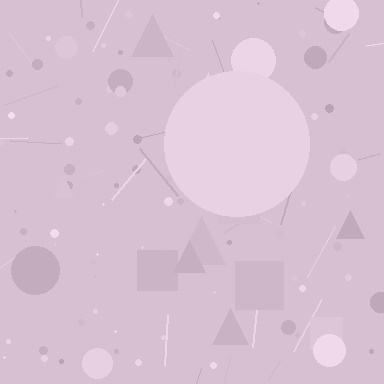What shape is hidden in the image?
A circle is hidden in the image.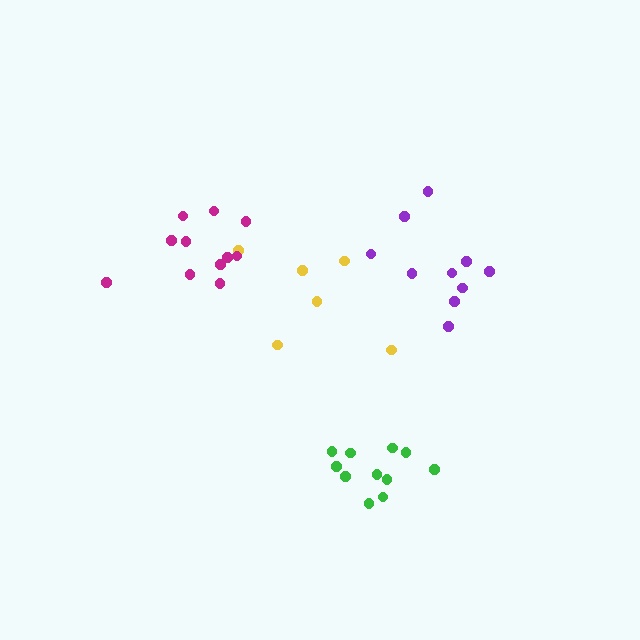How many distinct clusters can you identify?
There are 4 distinct clusters.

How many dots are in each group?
Group 1: 6 dots, Group 2: 11 dots, Group 3: 10 dots, Group 4: 11 dots (38 total).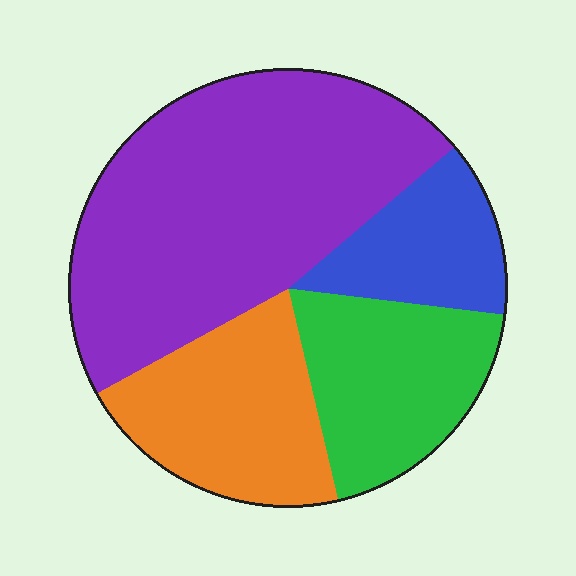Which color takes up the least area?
Blue, at roughly 15%.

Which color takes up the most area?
Purple, at roughly 45%.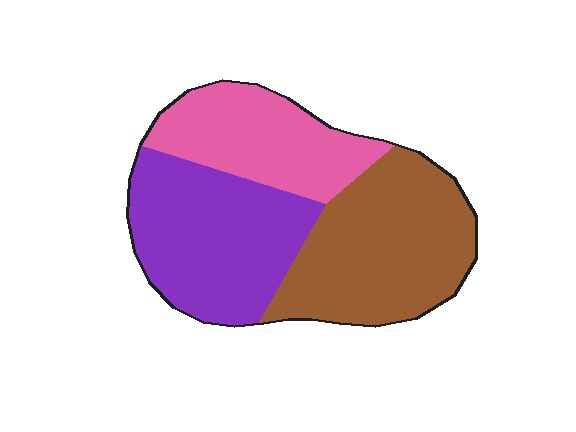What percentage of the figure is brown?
Brown covers 38% of the figure.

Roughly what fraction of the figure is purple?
Purple covers roughly 35% of the figure.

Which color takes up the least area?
Pink, at roughly 25%.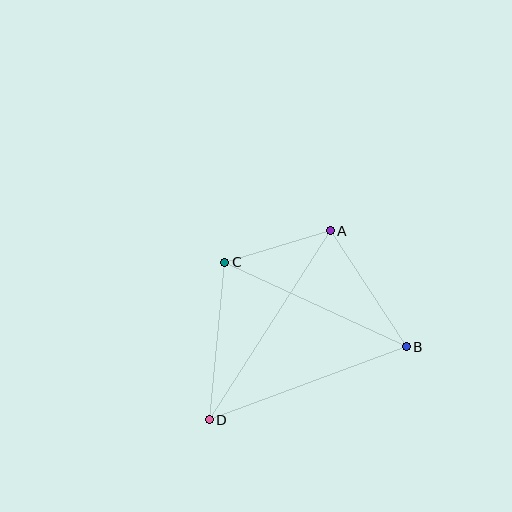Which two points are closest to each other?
Points A and C are closest to each other.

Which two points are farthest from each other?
Points A and D are farthest from each other.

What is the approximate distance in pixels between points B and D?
The distance between B and D is approximately 210 pixels.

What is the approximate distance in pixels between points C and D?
The distance between C and D is approximately 158 pixels.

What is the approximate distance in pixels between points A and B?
The distance between A and B is approximately 139 pixels.